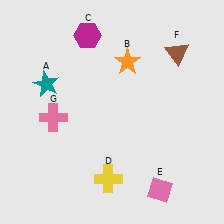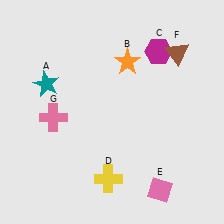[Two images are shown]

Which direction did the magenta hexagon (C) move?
The magenta hexagon (C) moved right.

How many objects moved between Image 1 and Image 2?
1 object moved between the two images.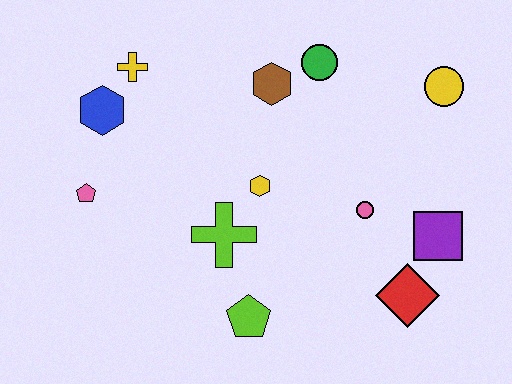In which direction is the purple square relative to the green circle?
The purple square is below the green circle.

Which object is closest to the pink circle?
The purple square is closest to the pink circle.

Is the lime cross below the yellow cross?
Yes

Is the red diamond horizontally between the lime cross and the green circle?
No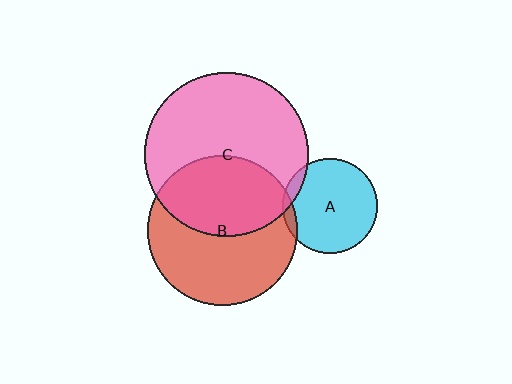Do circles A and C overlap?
Yes.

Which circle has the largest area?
Circle C (pink).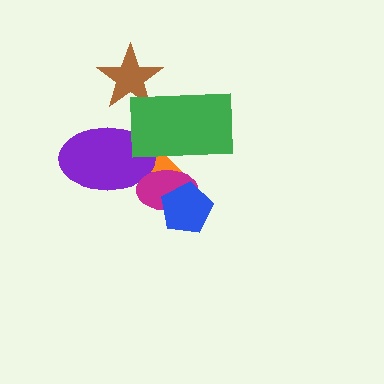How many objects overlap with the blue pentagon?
1 object overlaps with the blue pentagon.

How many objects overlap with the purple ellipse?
3 objects overlap with the purple ellipse.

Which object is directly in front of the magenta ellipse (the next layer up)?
The green rectangle is directly in front of the magenta ellipse.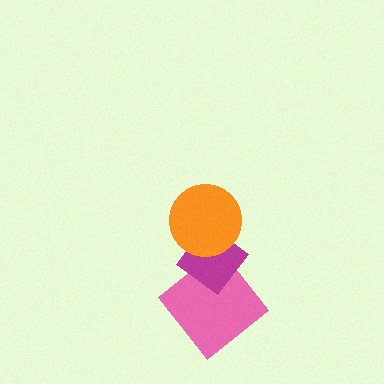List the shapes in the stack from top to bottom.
From top to bottom: the orange circle, the magenta diamond, the pink diamond.